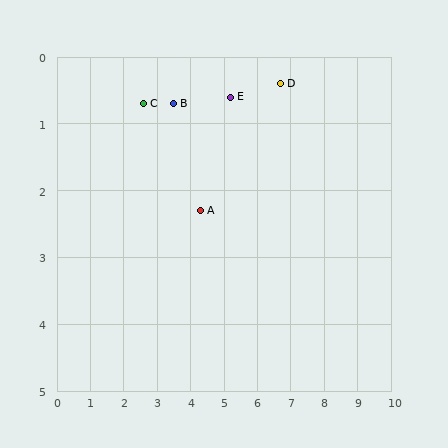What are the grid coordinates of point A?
Point A is at approximately (4.3, 2.3).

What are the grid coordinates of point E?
Point E is at approximately (5.2, 0.6).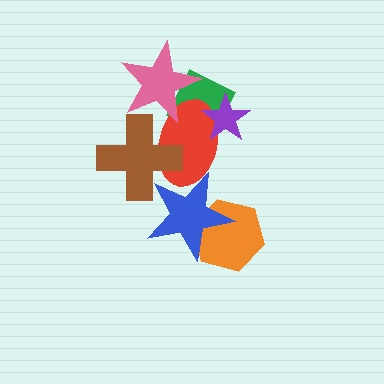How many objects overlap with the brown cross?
3 objects overlap with the brown cross.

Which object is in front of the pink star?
The brown cross is in front of the pink star.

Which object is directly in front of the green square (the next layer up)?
The red ellipse is directly in front of the green square.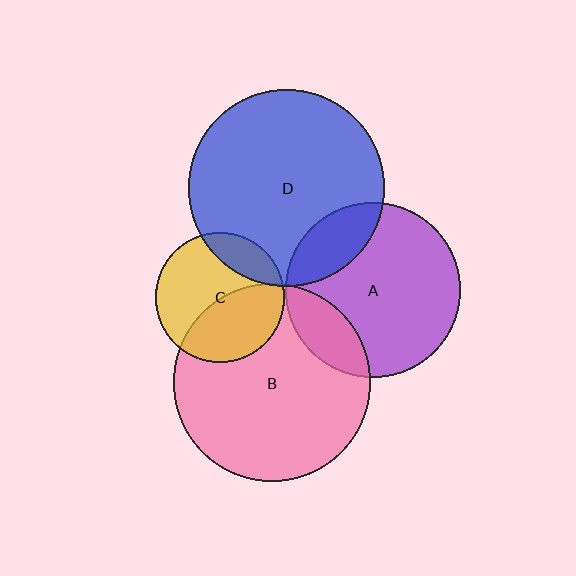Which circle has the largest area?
Circle B (pink).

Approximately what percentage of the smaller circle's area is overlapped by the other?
Approximately 20%.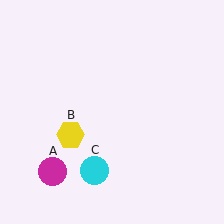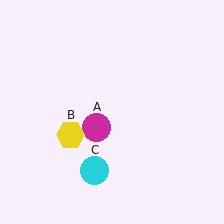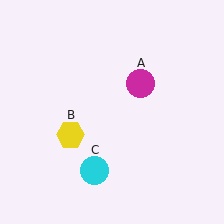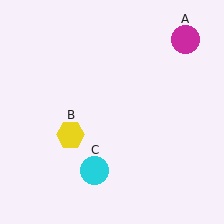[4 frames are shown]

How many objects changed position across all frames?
1 object changed position: magenta circle (object A).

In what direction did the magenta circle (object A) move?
The magenta circle (object A) moved up and to the right.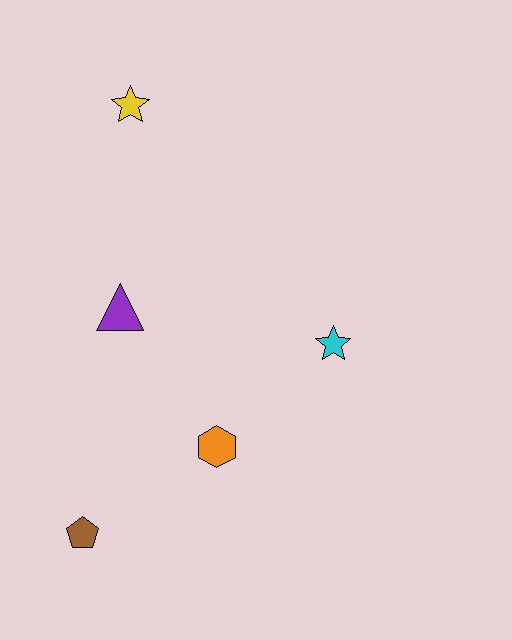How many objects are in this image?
There are 5 objects.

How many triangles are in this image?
There is 1 triangle.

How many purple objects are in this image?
There is 1 purple object.